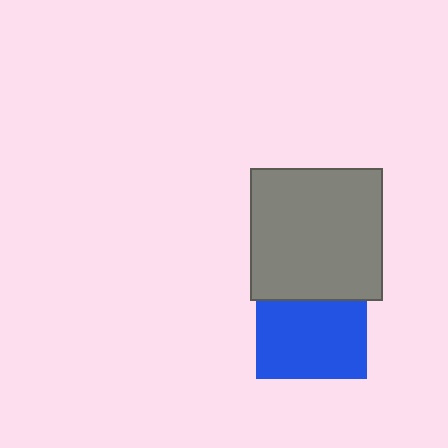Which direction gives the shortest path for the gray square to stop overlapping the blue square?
Moving up gives the shortest separation.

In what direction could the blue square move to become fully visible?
The blue square could move down. That would shift it out from behind the gray square entirely.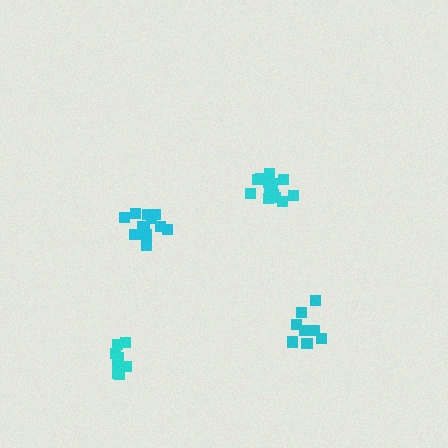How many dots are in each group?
Group 1: 13 dots, Group 2: 13 dots, Group 3: 8 dots, Group 4: 8 dots (42 total).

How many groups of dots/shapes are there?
There are 4 groups.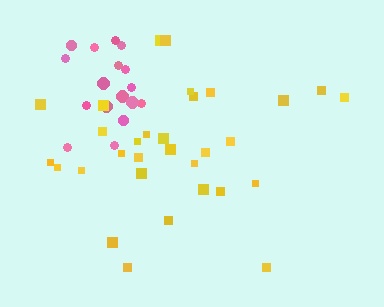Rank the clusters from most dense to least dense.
pink, yellow.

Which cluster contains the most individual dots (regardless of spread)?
Yellow (32).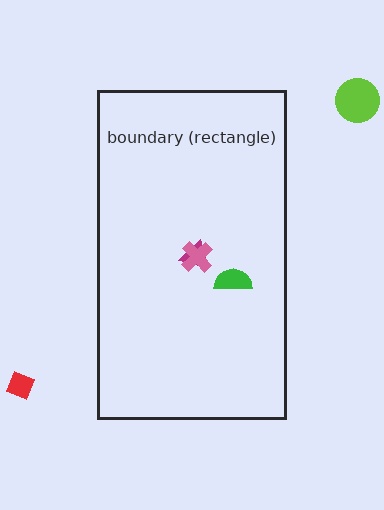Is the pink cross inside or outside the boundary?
Inside.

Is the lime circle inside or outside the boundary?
Outside.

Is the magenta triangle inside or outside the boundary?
Inside.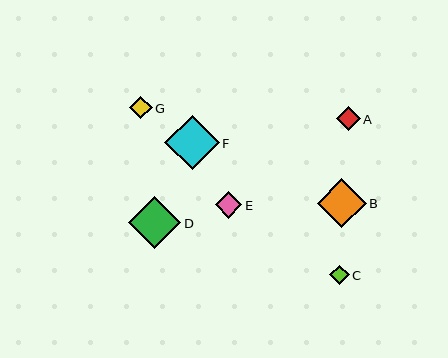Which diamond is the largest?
Diamond F is the largest with a size of approximately 54 pixels.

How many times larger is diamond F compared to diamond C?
Diamond F is approximately 2.8 times the size of diamond C.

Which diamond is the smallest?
Diamond C is the smallest with a size of approximately 19 pixels.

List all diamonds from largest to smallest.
From largest to smallest: F, D, B, E, A, G, C.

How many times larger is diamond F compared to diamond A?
Diamond F is approximately 2.3 times the size of diamond A.